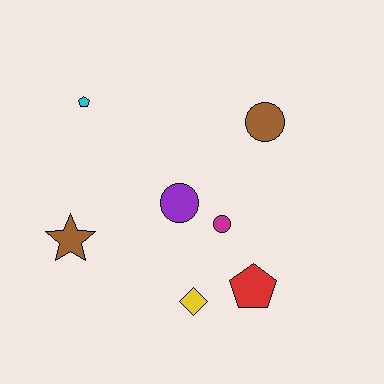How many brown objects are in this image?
There are 2 brown objects.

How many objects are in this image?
There are 7 objects.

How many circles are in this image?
There are 3 circles.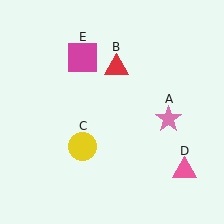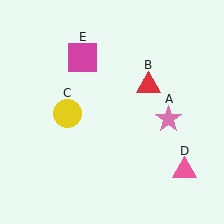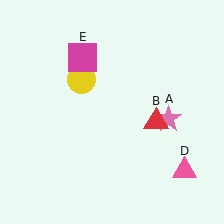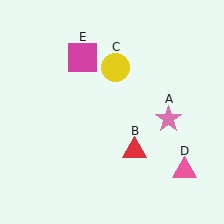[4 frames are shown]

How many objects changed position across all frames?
2 objects changed position: red triangle (object B), yellow circle (object C).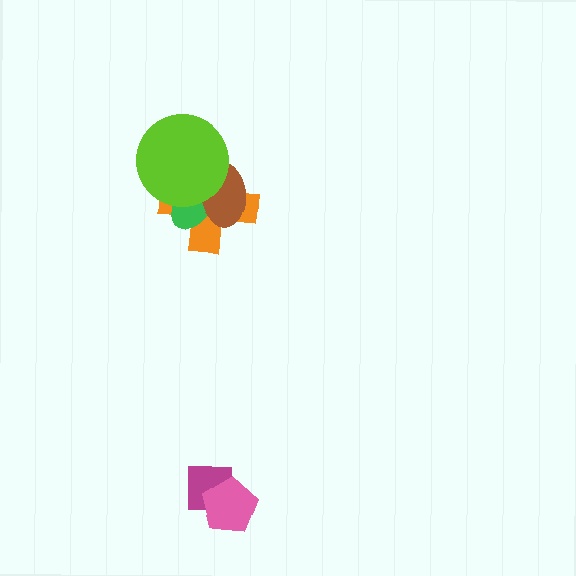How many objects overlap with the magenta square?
1 object overlaps with the magenta square.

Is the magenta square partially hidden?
Yes, it is partially covered by another shape.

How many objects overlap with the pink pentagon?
1 object overlaps with the pink pentagon.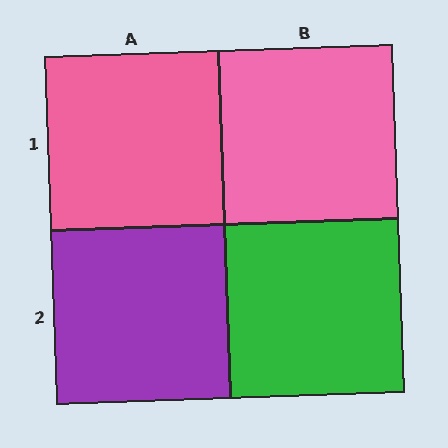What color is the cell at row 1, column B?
Pink.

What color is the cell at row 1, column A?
Pink.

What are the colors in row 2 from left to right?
Purple, green.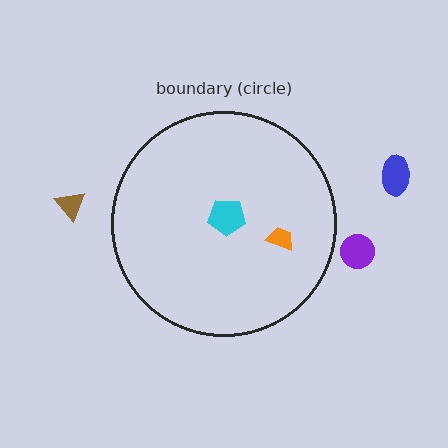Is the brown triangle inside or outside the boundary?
Outside.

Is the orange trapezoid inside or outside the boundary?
Inside.